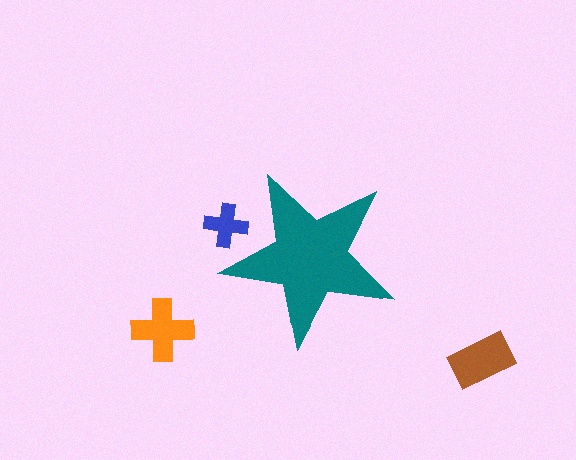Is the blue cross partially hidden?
Yes, the blue cross is partially hidden behind the teal star.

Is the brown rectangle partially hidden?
No, the brown rectangle is fully visible.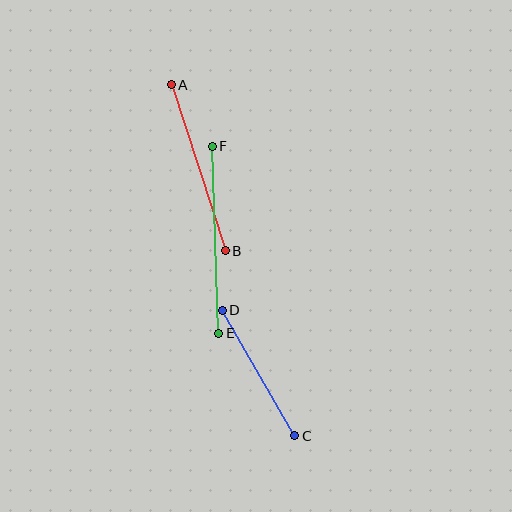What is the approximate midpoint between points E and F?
The midpoint is at approximately (216, 240) pixels.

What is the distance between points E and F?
The distance is approximately 187 pixels.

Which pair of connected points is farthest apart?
Points E and F are farthest apart.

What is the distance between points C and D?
The distance is approximately 145 pixels.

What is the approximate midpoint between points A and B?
The midpoint is at approximately (198, 168) pixels.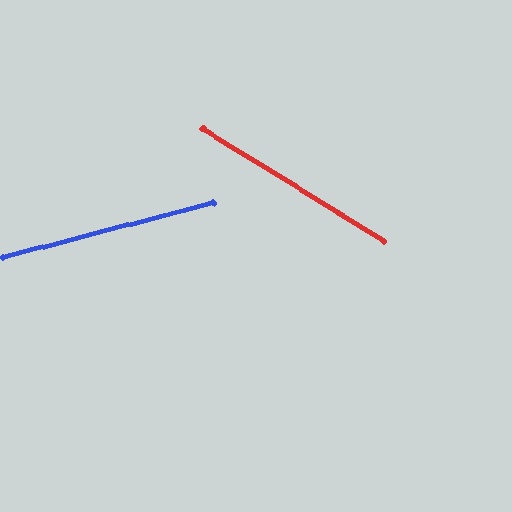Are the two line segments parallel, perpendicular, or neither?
Neither parallel nor perpendicular — they differ by about 46°.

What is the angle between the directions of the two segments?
Approximately 46 degrees.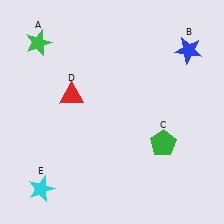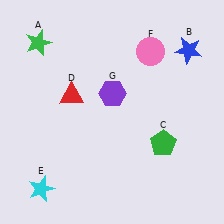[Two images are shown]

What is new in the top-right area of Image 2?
A purple hexagon (G) was added in the top-right area of Image 2.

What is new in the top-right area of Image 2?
A pink circle (F) was added in the top-right area of Image 2.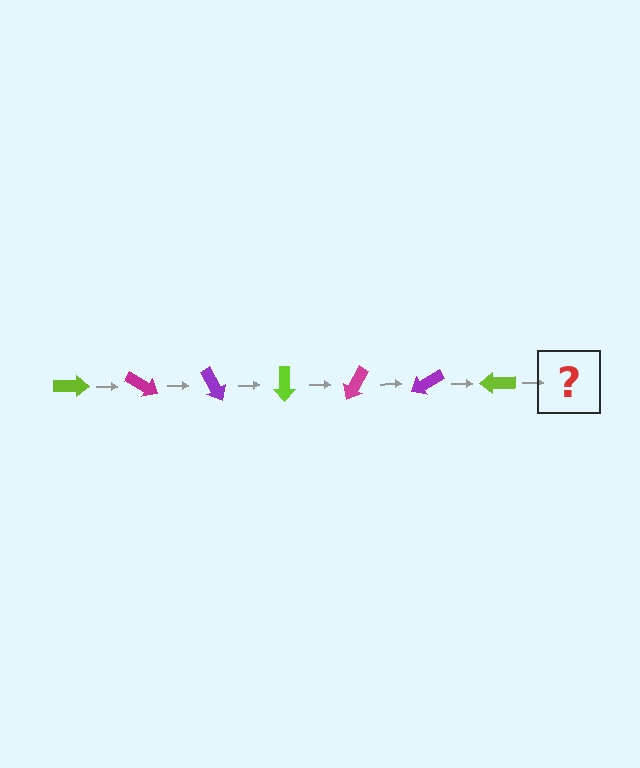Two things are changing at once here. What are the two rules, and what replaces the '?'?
The two rules are that it rotates 30 degrees each step and the color cycles through lime, magenta, and purple. The '?' should be a magenta arrow, rotated 210 degrees from the start.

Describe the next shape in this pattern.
It should be a magenta arrow, rotated 210 degrees from the start.